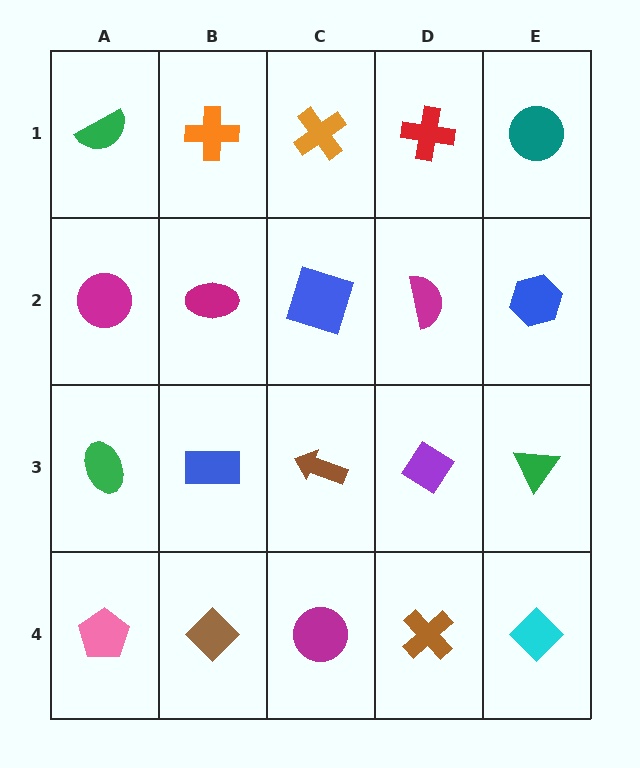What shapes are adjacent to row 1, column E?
A blue hexagon (row 2, column E), a red cross (row 1, column D).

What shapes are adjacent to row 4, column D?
A purple diamond (row 3, column D), a magenta circle (row 4, column C), a cyan diamond (row 4, column E).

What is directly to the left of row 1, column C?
An orange cross.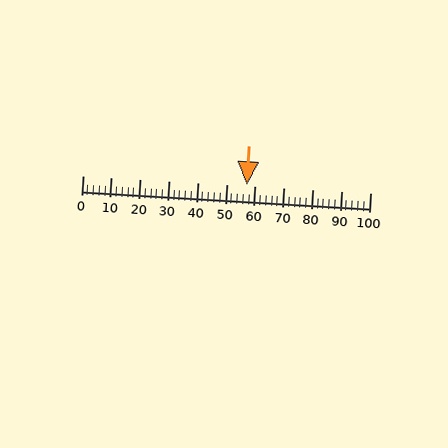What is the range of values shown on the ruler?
The ruler shows values from 0 to 100.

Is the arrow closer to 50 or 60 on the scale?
The arrow is closer to 60.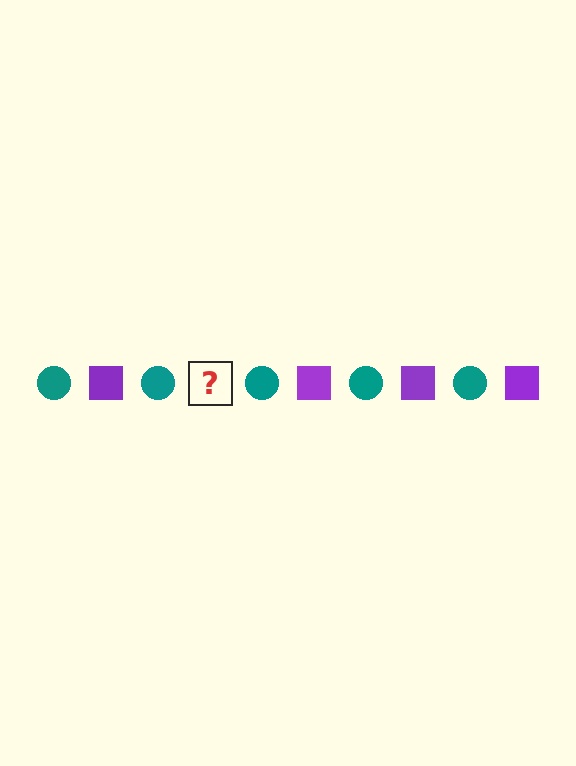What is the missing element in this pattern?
The missing element is a purple square.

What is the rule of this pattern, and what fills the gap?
The rule is that the pattern alternates between teal circle and purple square. The gap should be filled with a purple square.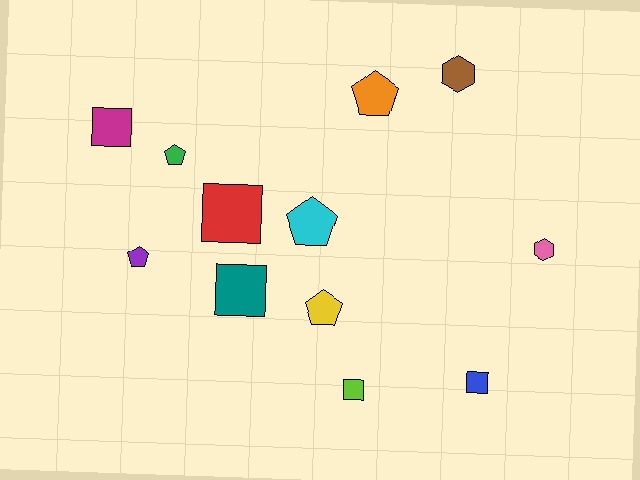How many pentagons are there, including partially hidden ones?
There are 5 pentagons.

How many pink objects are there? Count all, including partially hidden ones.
There is 1 pink object.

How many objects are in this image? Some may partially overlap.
There are 12 objects.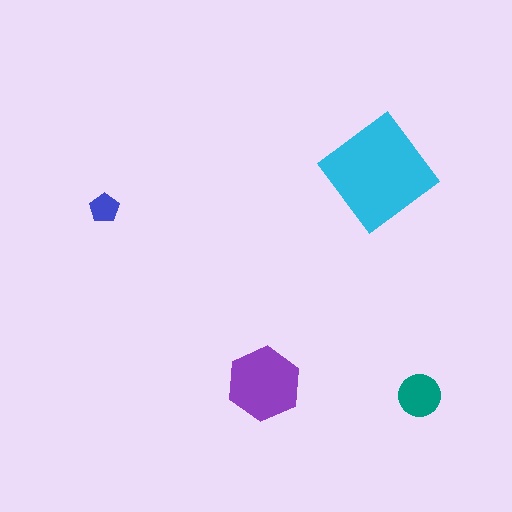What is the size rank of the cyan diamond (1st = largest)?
1st.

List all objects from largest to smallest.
The cyan diamond, the purple hexagon, the teal circle, the blue pentagon.